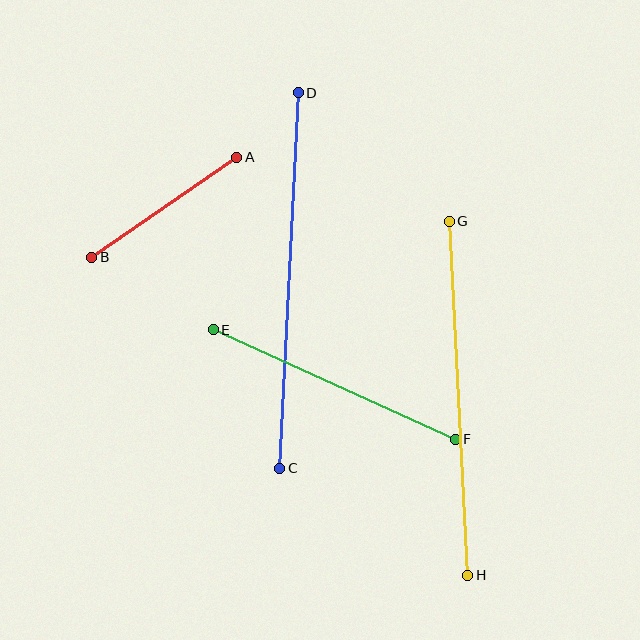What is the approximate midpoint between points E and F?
The midpoint is at approximately (334, 384) pixels.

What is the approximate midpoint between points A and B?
The midpoint is at approximately (164, 207) pixels.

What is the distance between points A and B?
The distance is approximately 176 pixels.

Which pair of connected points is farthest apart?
Points C and D are farthest apart.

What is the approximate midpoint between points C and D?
The midpoint is at approximately (289, 281) pixels.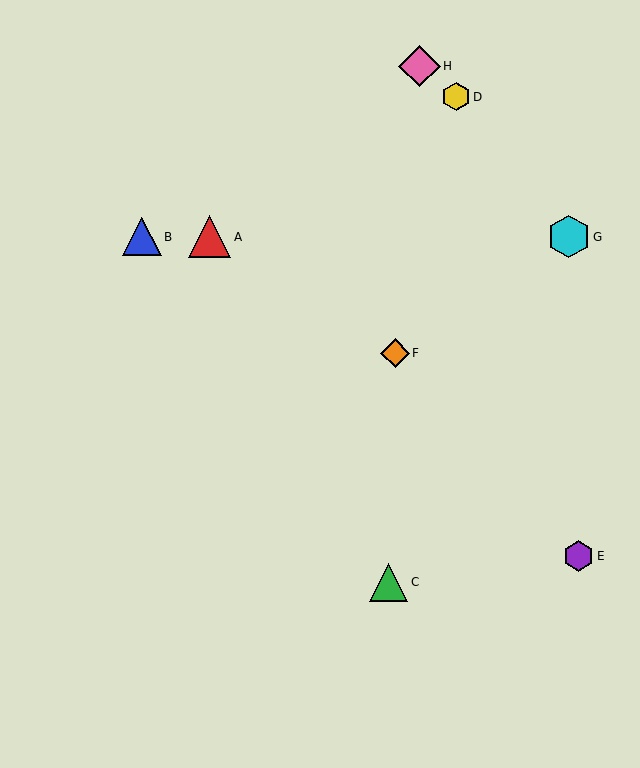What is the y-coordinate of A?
Object A is at y≈237.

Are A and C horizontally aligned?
No, A is at y≈237 and C is at y≈582.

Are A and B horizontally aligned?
Yes, both are at y≈237.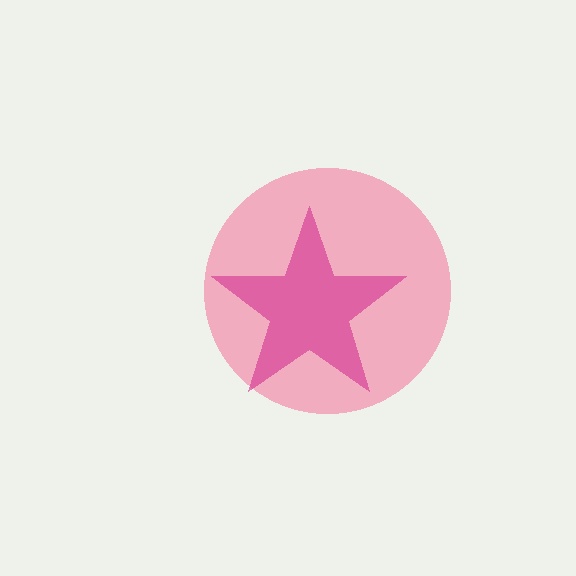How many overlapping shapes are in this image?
There are 2 overlapping shapes in the image.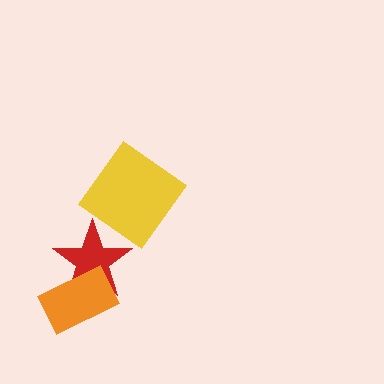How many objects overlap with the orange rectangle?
1 object overlaps with the orange rectangle.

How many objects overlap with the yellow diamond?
0 objects overlap with the yellow diamond.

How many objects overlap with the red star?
1 object overlaps with the red star.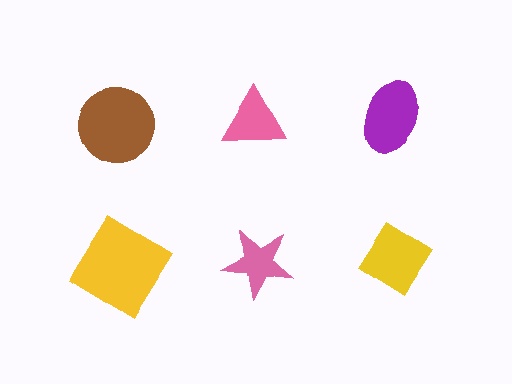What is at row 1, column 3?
A purple ellipse.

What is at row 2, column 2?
A pink star.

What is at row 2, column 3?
A yellow diamond.